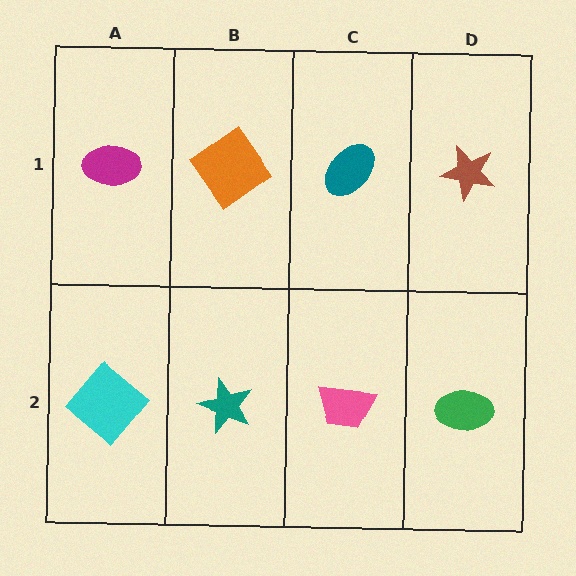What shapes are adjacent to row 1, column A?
A cyan diamond (row 2, column A), an orange diamond (row 1, column B).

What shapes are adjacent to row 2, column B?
An orange diamond (row 1, column B), a cyan diamond (row 2, column A), a pink trapezoid (row 2, column C).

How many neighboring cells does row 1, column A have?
2.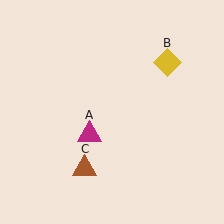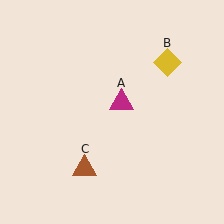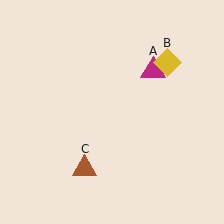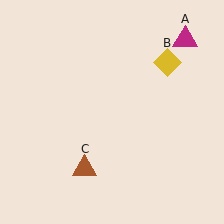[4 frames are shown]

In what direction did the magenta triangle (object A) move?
The magenta triangle (object A) moved up and to the right.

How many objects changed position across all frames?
1 object changed position: magenta triangle (object A).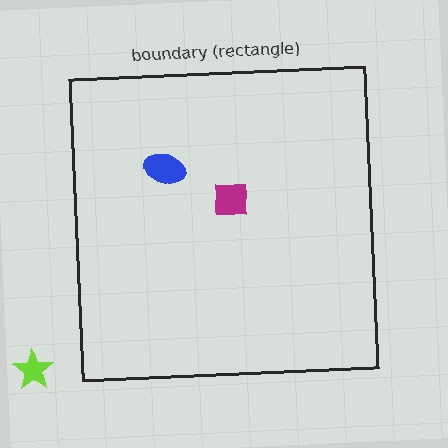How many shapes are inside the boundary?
2 inside, 1 outside.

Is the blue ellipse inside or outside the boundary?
Inside.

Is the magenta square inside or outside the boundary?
Inside.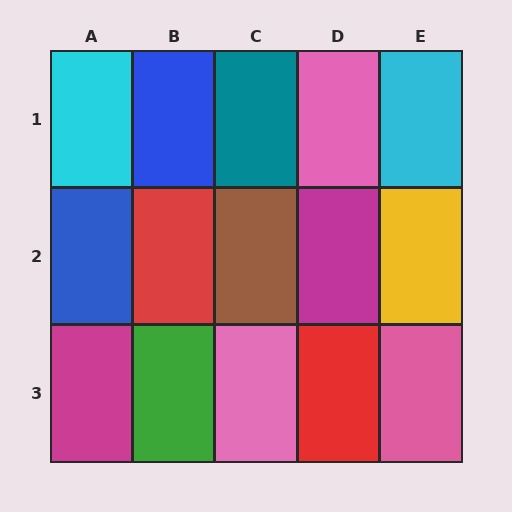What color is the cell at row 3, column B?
Green.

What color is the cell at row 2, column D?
Magenta.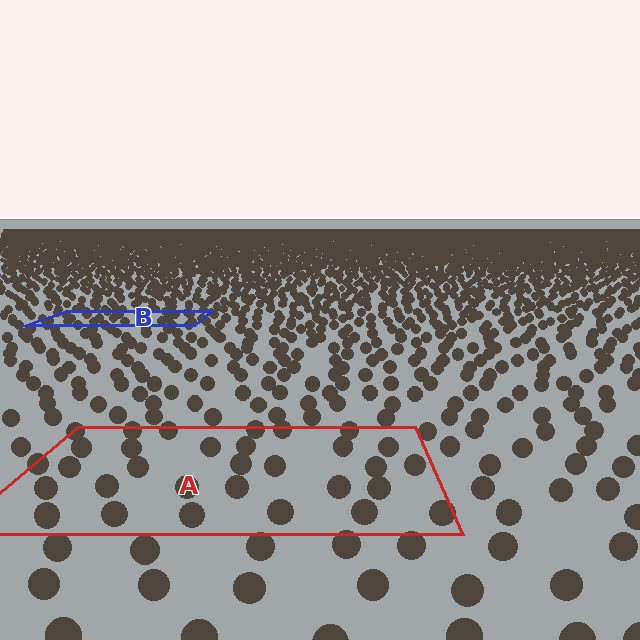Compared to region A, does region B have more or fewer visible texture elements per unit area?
Region B has more texture elements per unit area — they are packed more densely because it is farther away.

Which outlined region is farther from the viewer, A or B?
Region B is farther from the viewer — the texture elements inside it appear smaller and more densely packed.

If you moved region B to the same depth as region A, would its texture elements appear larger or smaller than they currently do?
They would appear larger. At a closer depth, the same texture elements are projected at a bigger on-screen size.